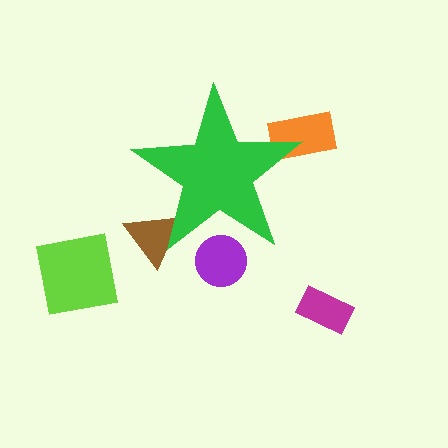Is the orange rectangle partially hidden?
Yes, the orange rectangle is partially hidden behind the green star.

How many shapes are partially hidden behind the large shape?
3 shapes are partially hidden.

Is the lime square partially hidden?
No, the lime square is fully visible.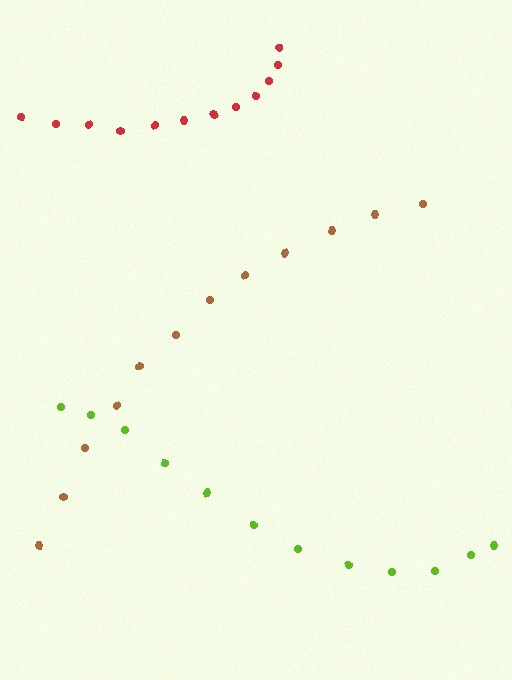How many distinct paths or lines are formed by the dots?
There are 3 distinct paths.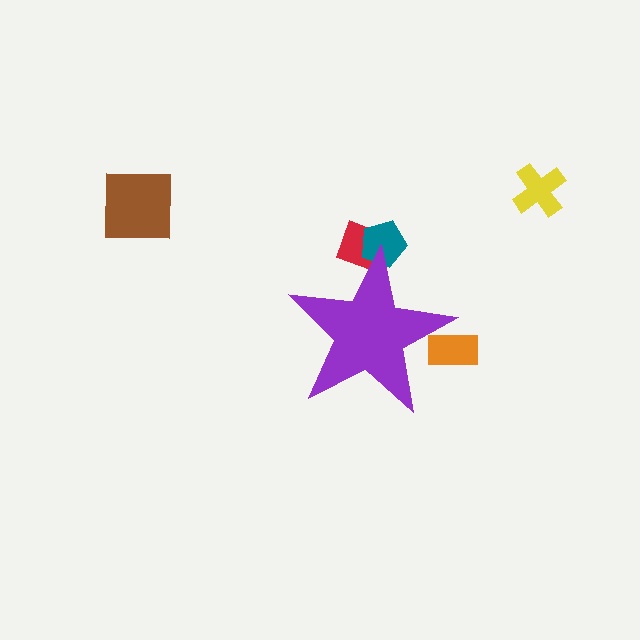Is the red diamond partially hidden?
Yes, the red diamond is partially hidden behind the purple star.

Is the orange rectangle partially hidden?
Yes, the orange rectangle is partially hidden behind the purple star.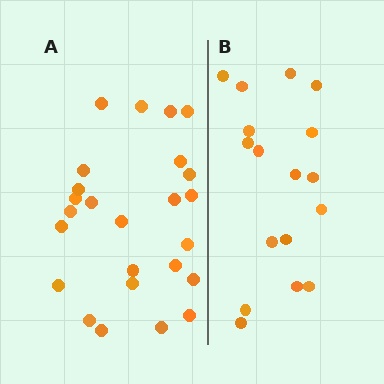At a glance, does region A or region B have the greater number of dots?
Region A (the left region) has more dots.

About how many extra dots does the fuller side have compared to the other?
Region A has roughly 8 or so more dots than region B.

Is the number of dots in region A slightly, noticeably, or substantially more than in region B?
Region A has substantially more. The ratio is roughly 1.5 to 1.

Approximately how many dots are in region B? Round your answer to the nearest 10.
About 20 dots. (The exact count is 17, which rounds to 20.)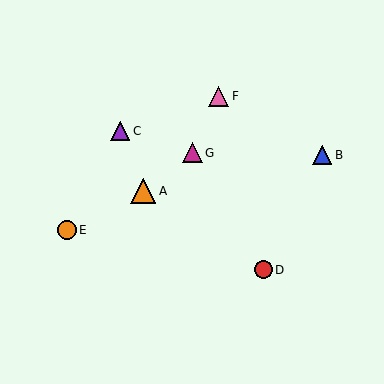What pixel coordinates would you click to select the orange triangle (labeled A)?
Click at (143, 191) to select the orange triangle A.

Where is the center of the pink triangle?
The center of the pink triangle is at (219, 96).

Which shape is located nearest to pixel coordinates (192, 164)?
The magenta triangle (labeled G) at (192, 153) is nearest to that location.